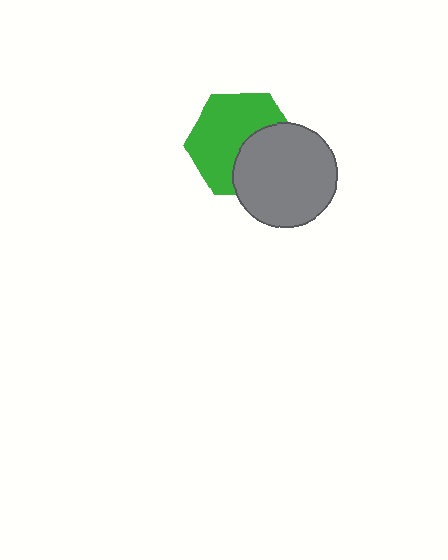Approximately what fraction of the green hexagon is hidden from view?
Roughly 38% of the green hexagon is hidden behind the gray circle.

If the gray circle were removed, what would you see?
You would see the complete green hexagon.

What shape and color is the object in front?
The object in front is a gray circle.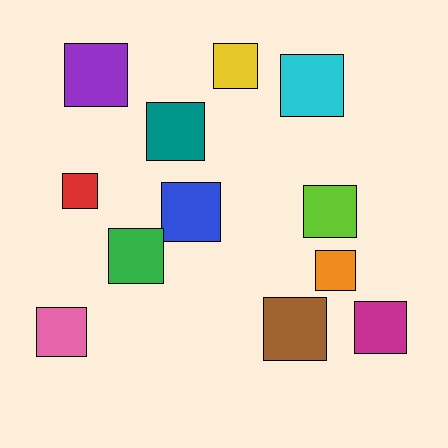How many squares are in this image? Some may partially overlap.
There are 12 squares.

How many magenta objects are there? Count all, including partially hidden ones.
There is 1 magenta object.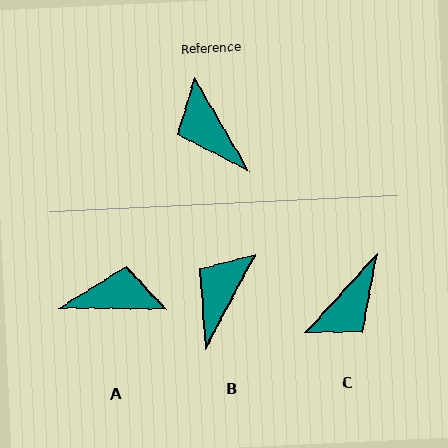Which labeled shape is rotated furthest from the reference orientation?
A, about 121 degrees away.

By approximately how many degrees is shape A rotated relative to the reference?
Approximately 121 degrees clockwise.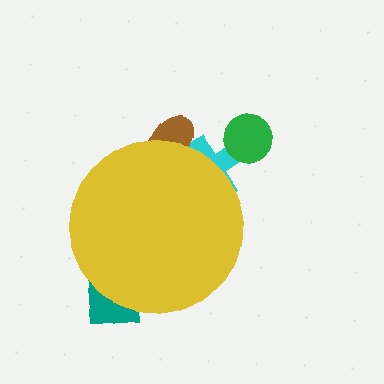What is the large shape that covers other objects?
A yellow circle.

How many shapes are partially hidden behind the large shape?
3 shapes are partially hidden.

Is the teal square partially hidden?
Yes, the teal square is partially hidden behind the yellow circle.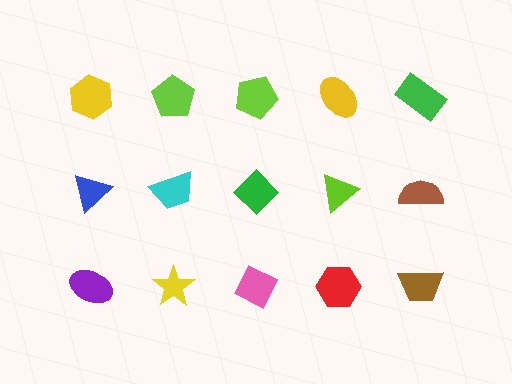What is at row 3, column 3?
A pink diamond.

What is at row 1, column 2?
A lime pentagon.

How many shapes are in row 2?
5 shapes.